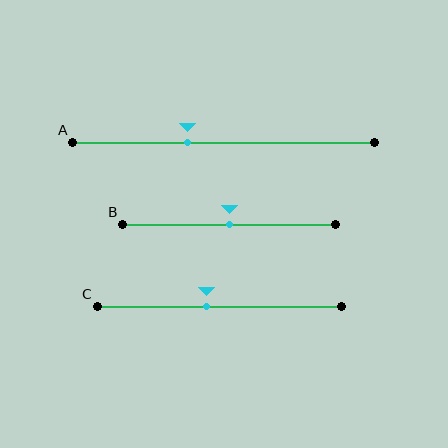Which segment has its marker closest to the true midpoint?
Segment B has its marker closest to the true midpoint.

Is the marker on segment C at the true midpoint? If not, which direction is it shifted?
No, the marker on segment C is shifted to the left by about 5% of the segment length.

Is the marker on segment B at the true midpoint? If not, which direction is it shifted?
Yes, the marker on segment B is at the true midpoint.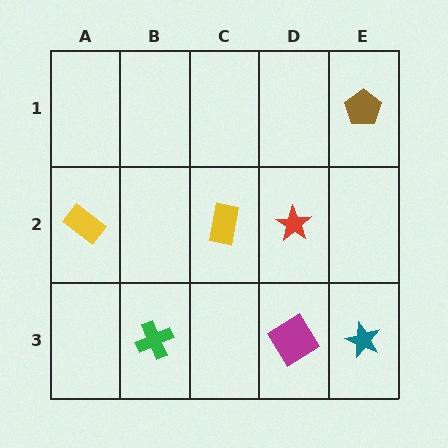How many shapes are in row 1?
1 shape.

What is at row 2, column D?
A red star.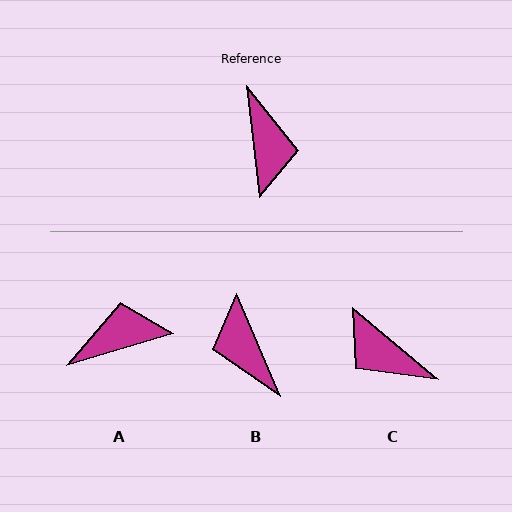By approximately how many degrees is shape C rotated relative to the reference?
Approximately 137 degrees clockwise.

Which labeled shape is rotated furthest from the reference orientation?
B, about 164 degrees away.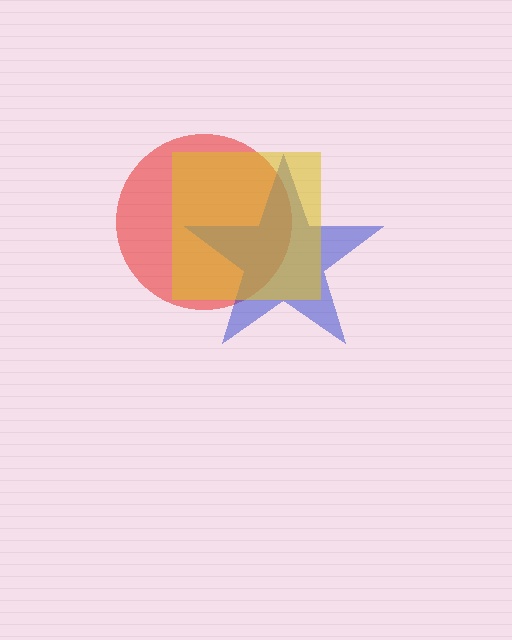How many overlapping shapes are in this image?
There are 3 overlapping shapes in the image.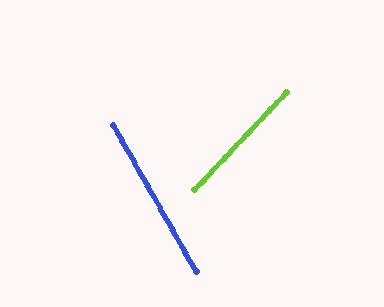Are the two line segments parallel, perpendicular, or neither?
Neither parallel nor perpendicular — they differ by about 73°.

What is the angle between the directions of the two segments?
Approximately 73 degrees.